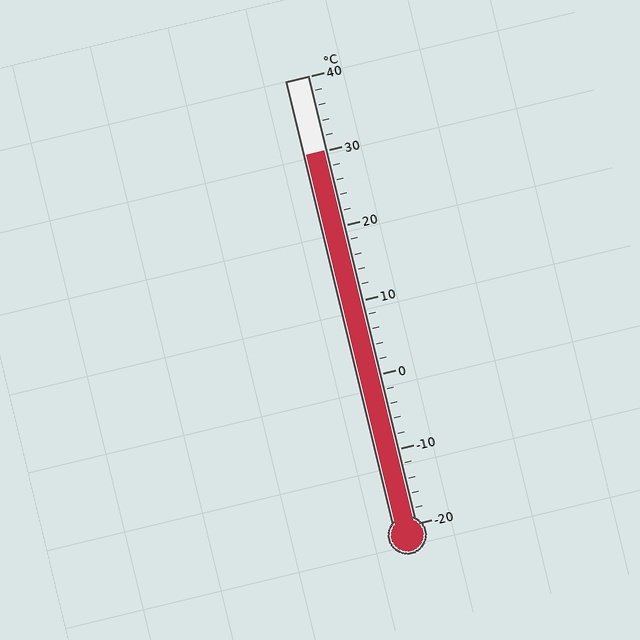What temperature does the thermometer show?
The thermometer shows approximately 30°C.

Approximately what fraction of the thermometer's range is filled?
The thermometer is filled to approximately 85% of its range.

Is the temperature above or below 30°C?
The temperature is at 30°C.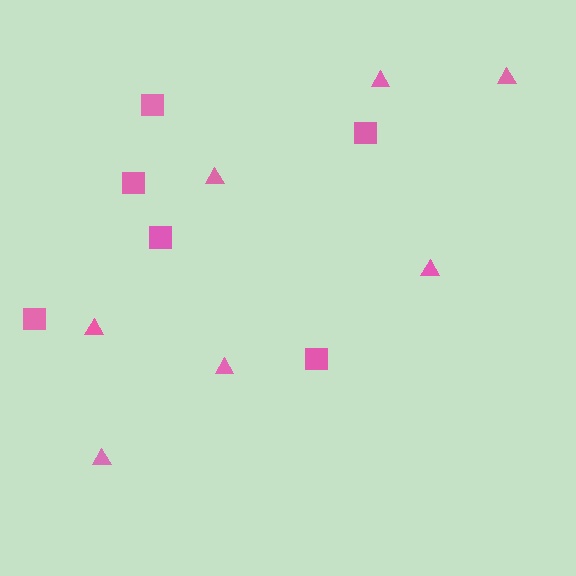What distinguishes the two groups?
There are 2 groups: one group of triangles (7) and one group of squares (6).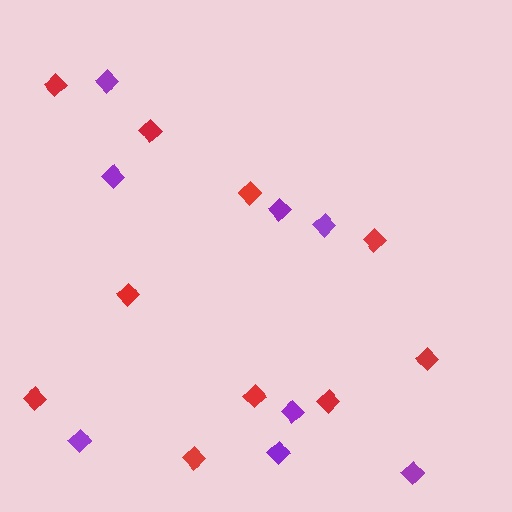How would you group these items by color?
There are 2 groups: one group of purple diamonds (8) and one group of red diamonds (10).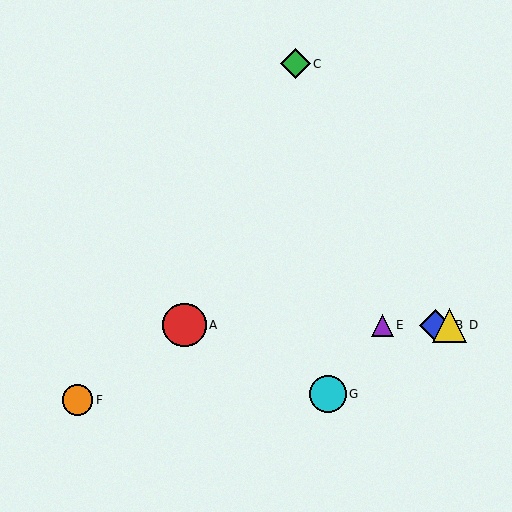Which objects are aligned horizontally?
Objects A, B, D, E are aligned horizontally.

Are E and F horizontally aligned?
No, E is at y≈325 and F is at y≈400.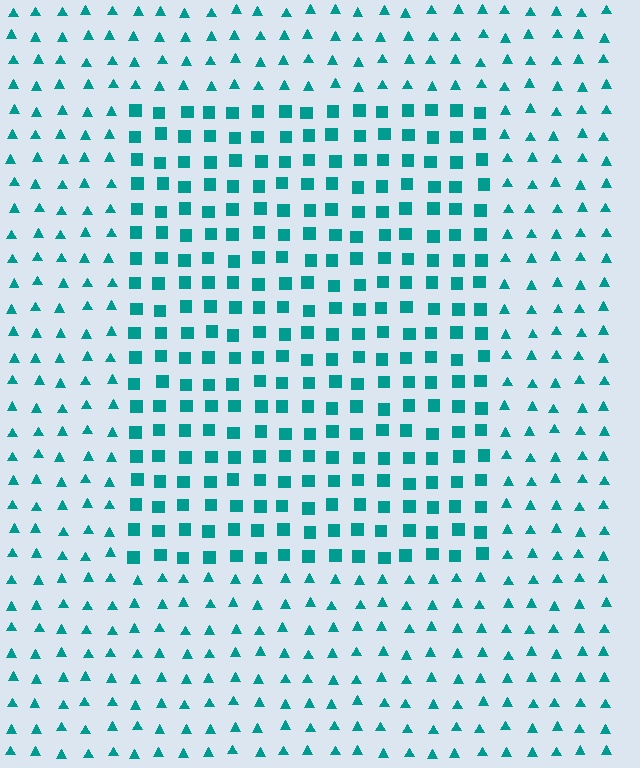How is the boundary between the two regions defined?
The boundary is defined by a change in element shape: squares inside vs. triangles outside. All elements share the same color and spacing.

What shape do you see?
I see a rectangle.